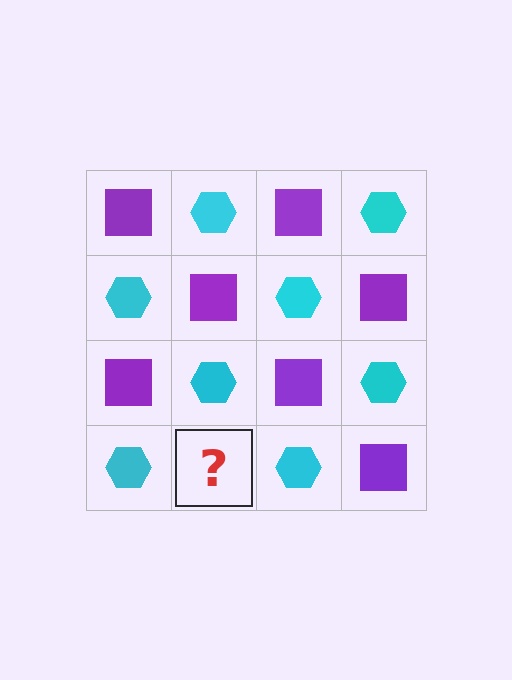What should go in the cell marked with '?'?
The missing cell should contain a purple square.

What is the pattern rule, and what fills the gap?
The rule is that it alternates purple square and cyan hexagon in a checkerboard pattern. The gap should be filled with a purple square.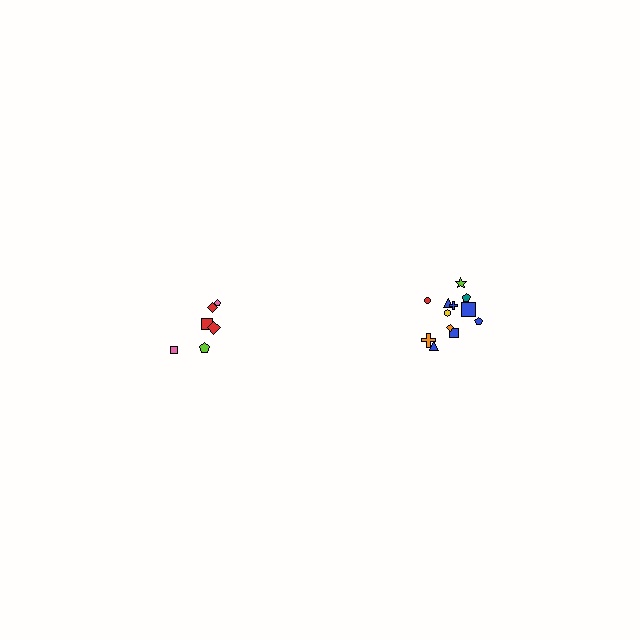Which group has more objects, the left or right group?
The right group.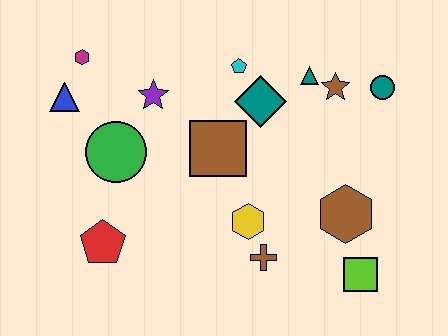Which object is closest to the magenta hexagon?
The blue triangle is closest to the magenta hexagon.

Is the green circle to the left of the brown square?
Yes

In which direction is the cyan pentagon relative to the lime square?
The cyan pentagon is above the lime square.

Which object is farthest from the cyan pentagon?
The lime square is farthest from the cyan pentagon.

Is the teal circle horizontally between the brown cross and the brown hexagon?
No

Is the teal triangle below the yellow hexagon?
No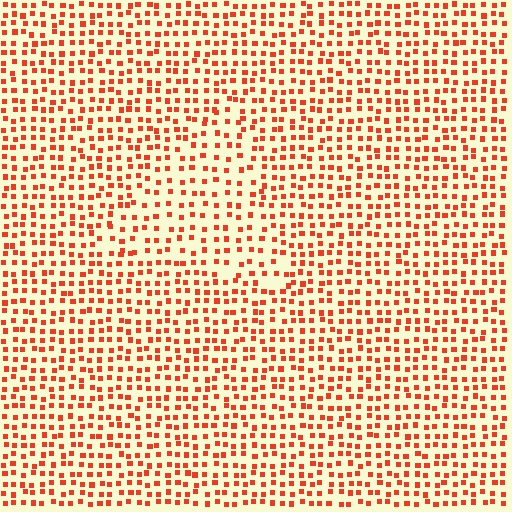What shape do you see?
I see a triangle.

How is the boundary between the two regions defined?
The boundary is defined by a change in element density (approximately 1.5x ratio). All elements are the same color, size, and shape.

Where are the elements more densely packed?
The elements are more densely packed outside the triangle boundary.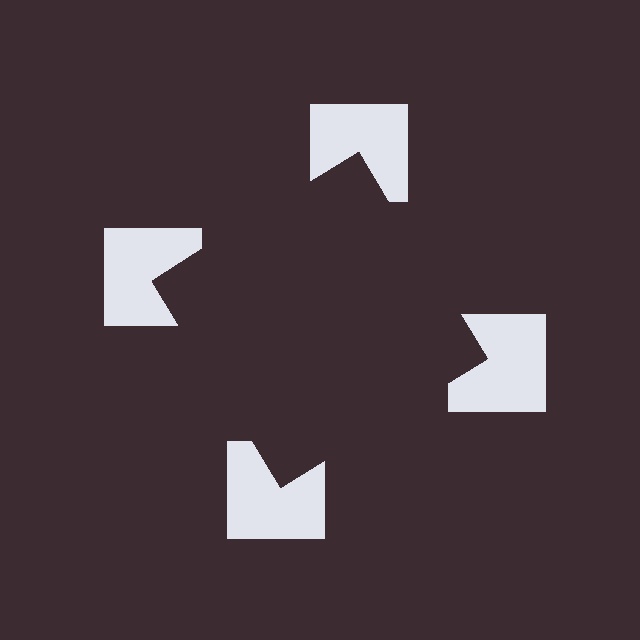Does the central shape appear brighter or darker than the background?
It typically appears slightly darker than the background, even though no actual brightness change is drawn.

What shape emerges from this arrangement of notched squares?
An illusory square — its edges are inferred from the aligned wedge cuts in the notched squares, not physically drawn.